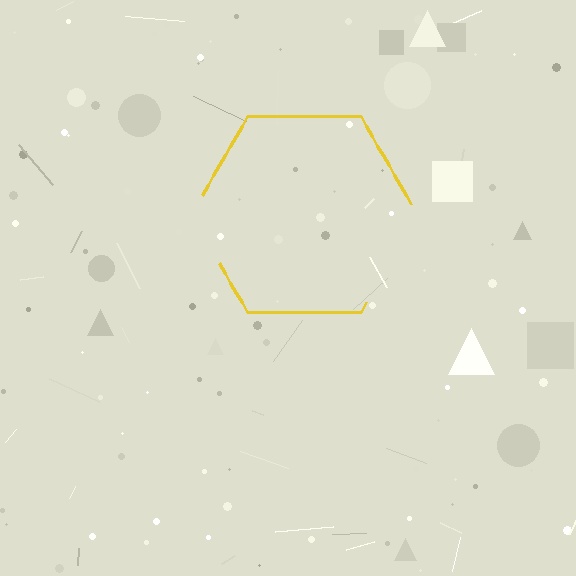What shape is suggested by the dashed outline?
The dashed outline suggests a hexagon.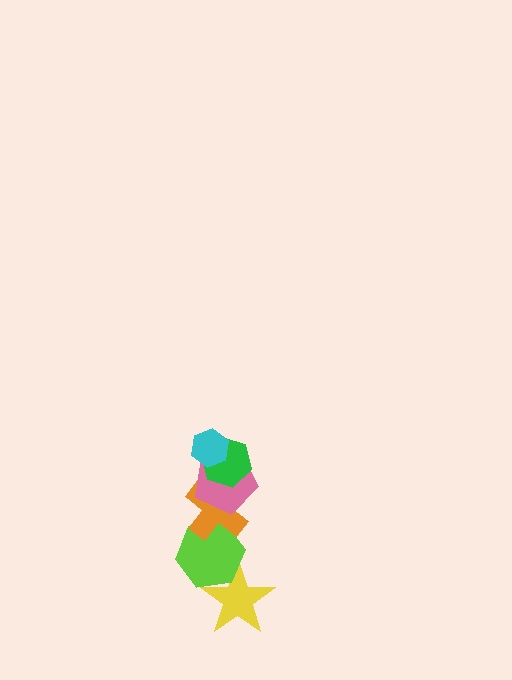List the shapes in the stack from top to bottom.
From top to bottom: the cyan hexagon, the green hexagon, the pink pentagon, the orange cross, the lime hexagon, the yellow star.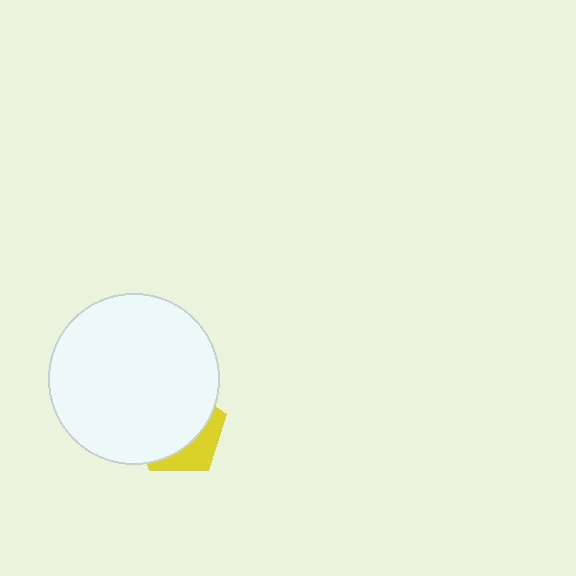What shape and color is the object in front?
The object in front is a white circle.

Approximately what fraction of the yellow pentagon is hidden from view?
Roughly 69% of the yellow pentagon is hidden behind the white circle.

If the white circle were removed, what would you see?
You would see the complete yellow pentagon.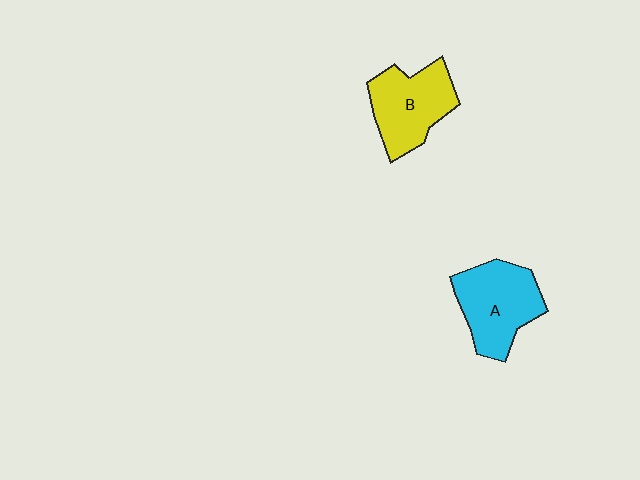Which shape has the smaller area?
Shape B (yellow).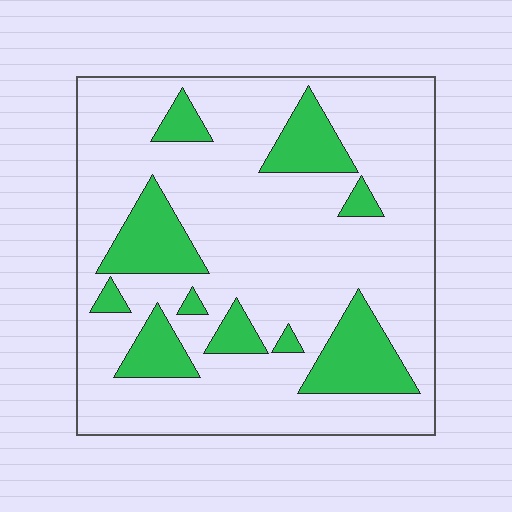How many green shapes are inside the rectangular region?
10.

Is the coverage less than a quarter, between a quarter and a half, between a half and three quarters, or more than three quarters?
Less than a quarter.